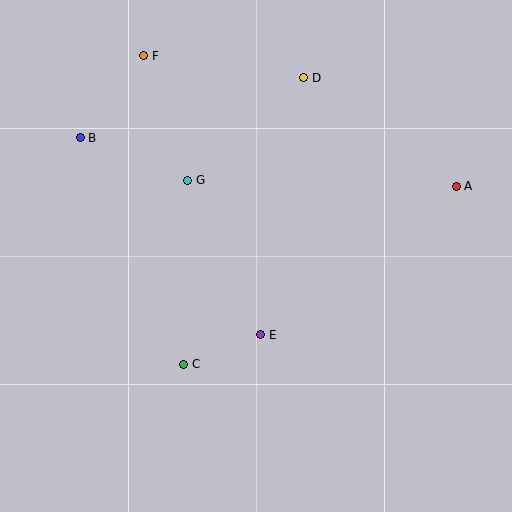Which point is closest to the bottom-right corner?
Point E is closest to the bottom-right corner.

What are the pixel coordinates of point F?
Point F is at (144, 56).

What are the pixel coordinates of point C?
Point C is at (184, 364).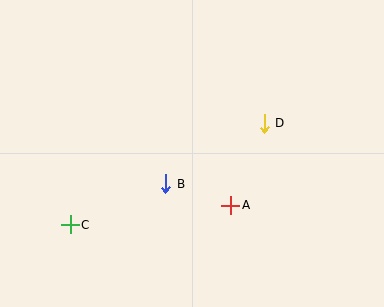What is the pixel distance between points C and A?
The distance between C and A is 162 pixels.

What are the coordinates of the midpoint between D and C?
The midpoint between D and C is at (167, 174).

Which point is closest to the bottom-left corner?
Point C is closest to the bottom-left corner.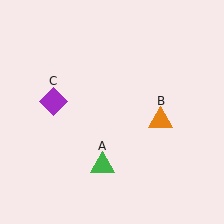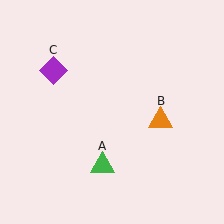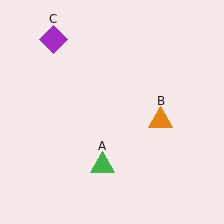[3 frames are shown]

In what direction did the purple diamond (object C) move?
The purple diamond (object C) moved up.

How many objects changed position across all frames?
1 object changed position: purple diamond (object C).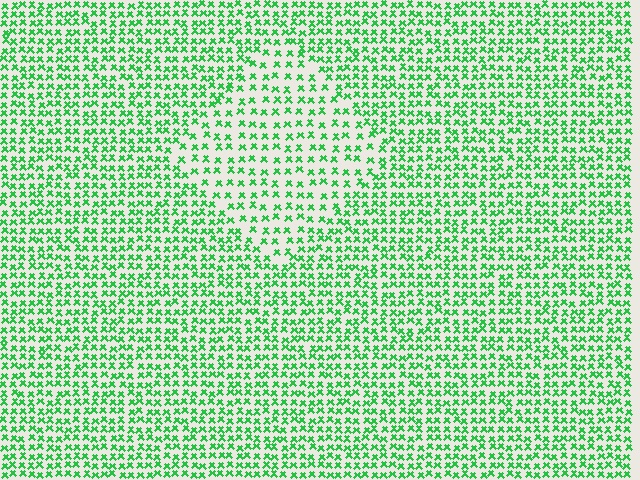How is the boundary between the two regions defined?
The boundary is defined by a change in element density (approximately 1.7x ratio). All elements are the same color, size, and shape.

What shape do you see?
I see a diamond.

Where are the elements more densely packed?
The elements are more densely packed outside the diamond boundary.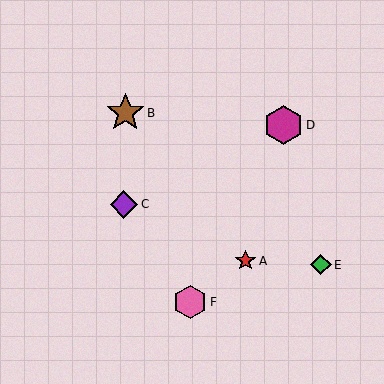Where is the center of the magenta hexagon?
The center of the magenta hexagon is at (284, 125).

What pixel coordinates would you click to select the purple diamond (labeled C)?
Click at (124, 204) to select the purple diamond C.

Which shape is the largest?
The magenta hexagon (labeled D) is the largest.